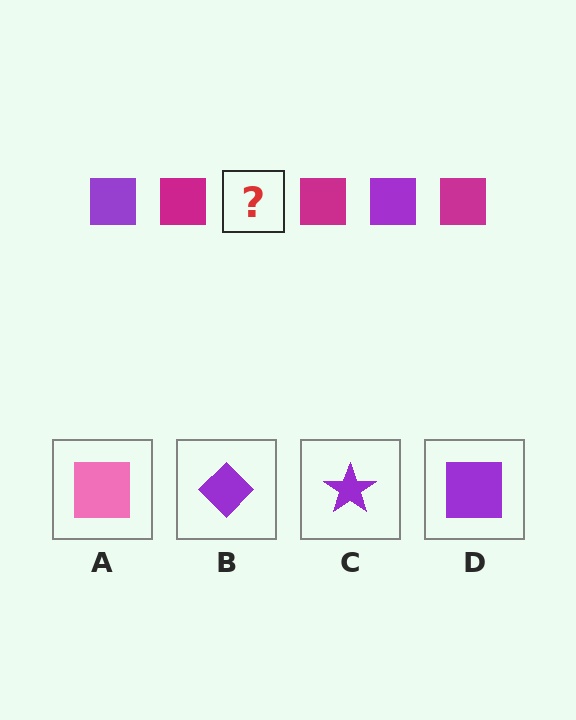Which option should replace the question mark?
Option D.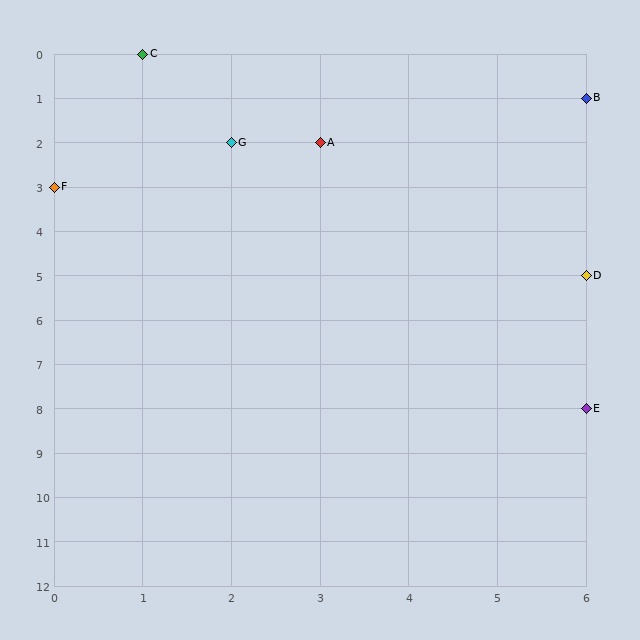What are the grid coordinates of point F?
Point F is at grid coordinates (0, 3).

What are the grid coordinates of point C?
Point C is at grid coordinates (1, 0).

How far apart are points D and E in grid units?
Points D and E are 3 rows apart.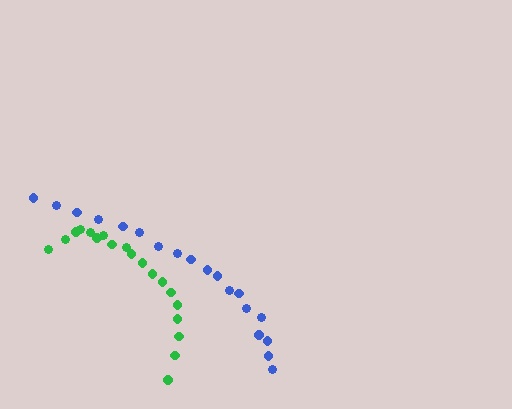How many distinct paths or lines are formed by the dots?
There are 2 distinct paths.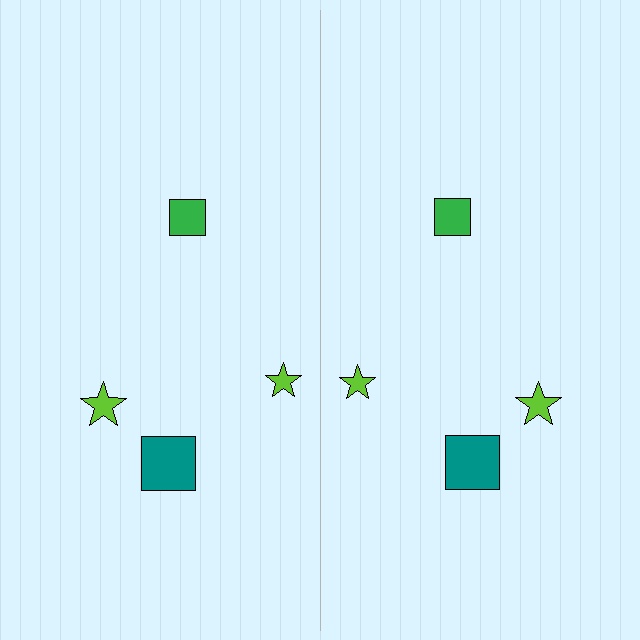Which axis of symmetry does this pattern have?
The pattern has a vertical axis of symmetry running through the center of the image.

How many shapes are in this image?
There are 8 shapes in this image.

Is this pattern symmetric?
Yes, this pattern has bilateral (reflection) symmetry.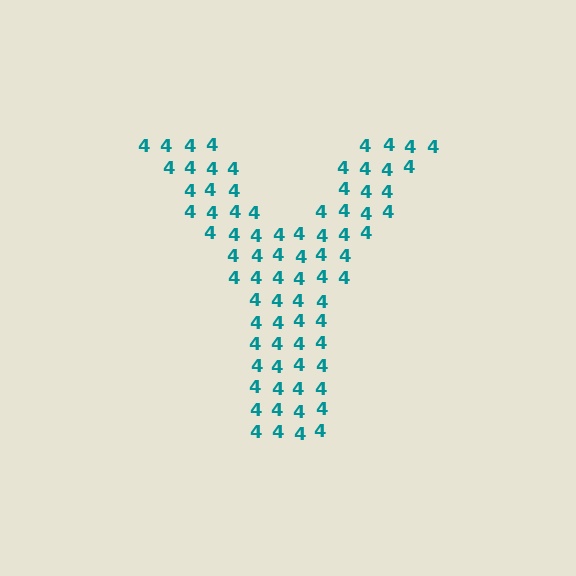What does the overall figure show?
The overall figure shows the letter Y.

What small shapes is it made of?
It is made of small digit 4's.